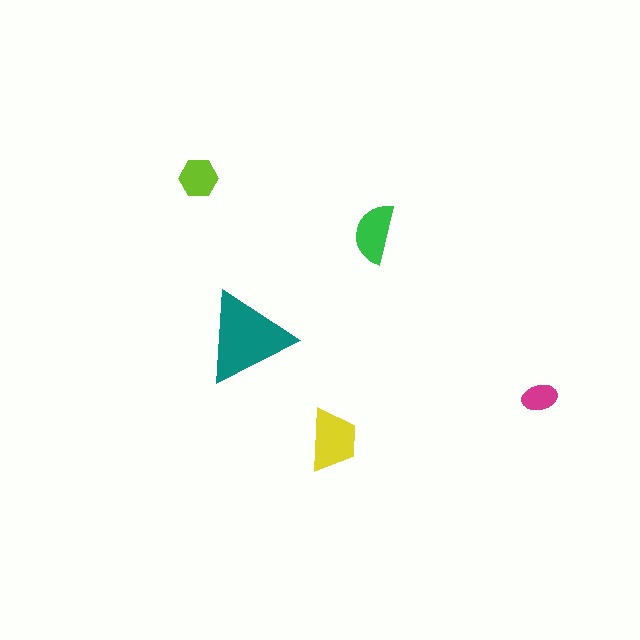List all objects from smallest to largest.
The magenta ellipse, the lime hexagon, the green semicircle, the yellow trapezoid, the teal triangle.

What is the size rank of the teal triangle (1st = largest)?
1st.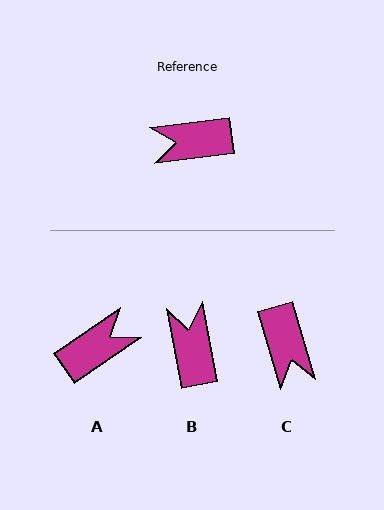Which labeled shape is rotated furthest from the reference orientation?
A, about 153 degrees away.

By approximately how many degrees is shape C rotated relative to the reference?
Approximately 99 degrees counter-clockwise.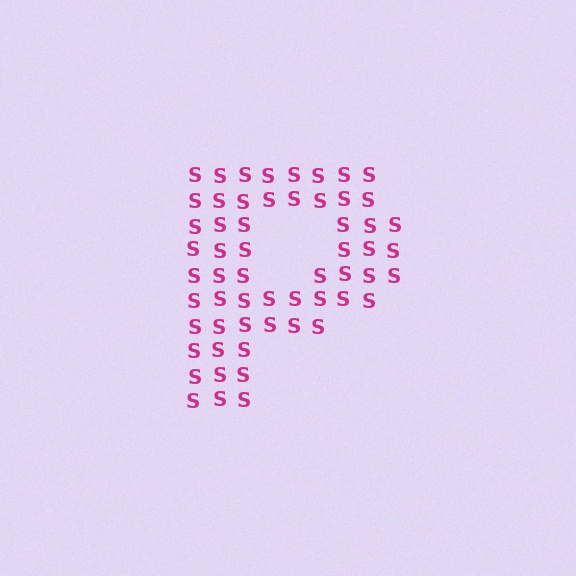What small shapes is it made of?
It is made of small letter S's.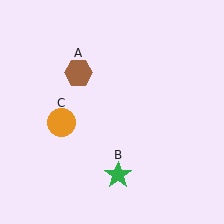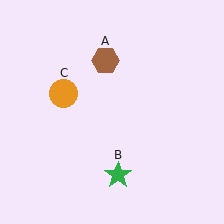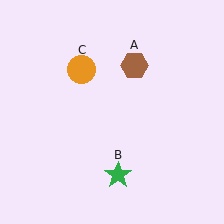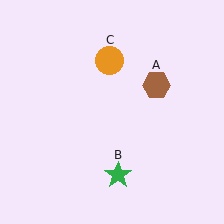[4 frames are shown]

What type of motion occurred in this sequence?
The brown hexagon (object A), orange circle (object C) rotated clockwise around the center of the scene.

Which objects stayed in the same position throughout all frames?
Green star (object B) remained stationary.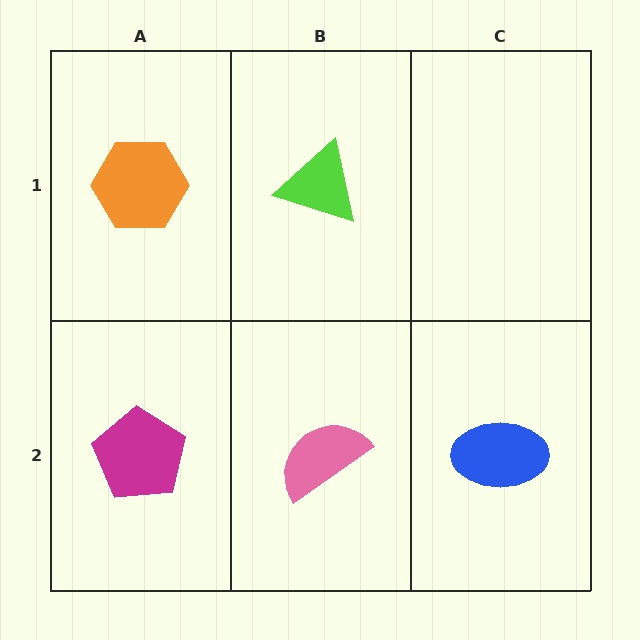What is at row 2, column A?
A magenta pentagon.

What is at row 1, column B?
A lime triangle.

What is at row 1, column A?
An orange hexagon.